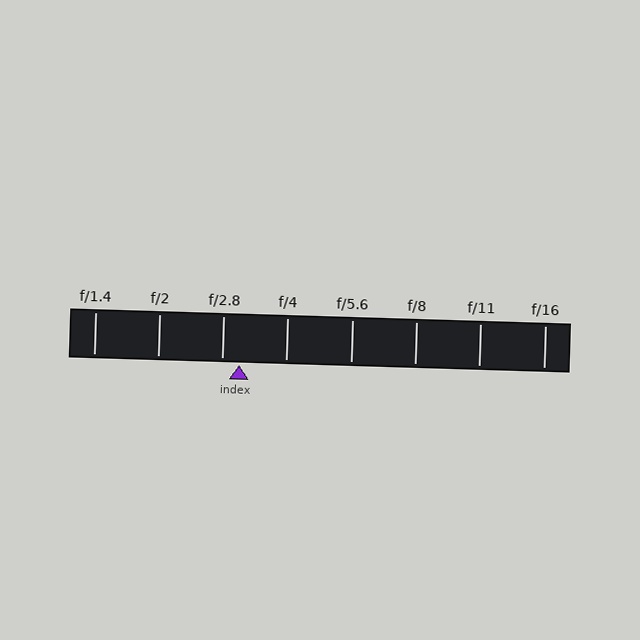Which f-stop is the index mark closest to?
The index mark is closest to f/2.8.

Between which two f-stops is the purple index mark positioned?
The index mark is between f/2.8 and f/4.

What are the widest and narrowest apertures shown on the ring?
The widest aperture shown is f/1.4 and the narrowest is f/16.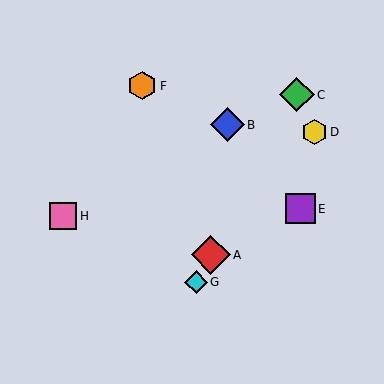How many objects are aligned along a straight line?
3 objects (A, C, G) are aligned along a straight line.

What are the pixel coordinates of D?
Object D is at (315, 132).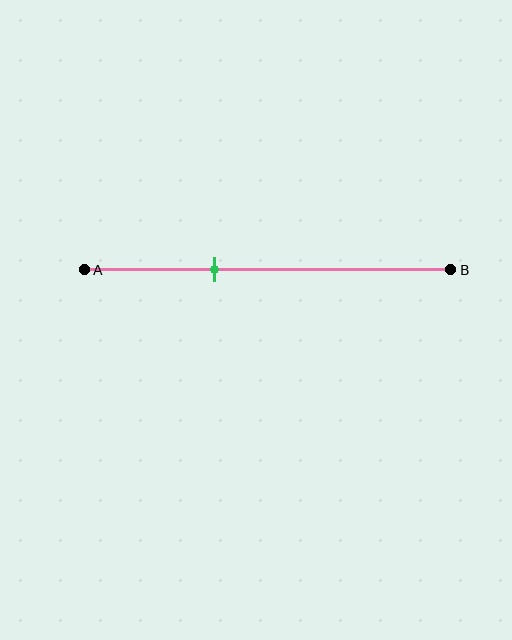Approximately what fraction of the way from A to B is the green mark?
The green mark is approximately 35% of the way from A to B.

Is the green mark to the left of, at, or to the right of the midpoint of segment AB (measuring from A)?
The green mark is to the left of the midpoint of segment AB.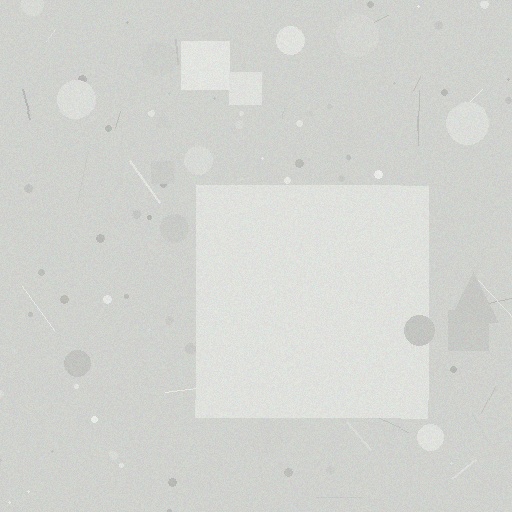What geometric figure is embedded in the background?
A square is embedded in the background.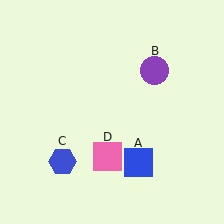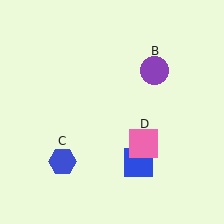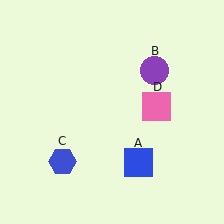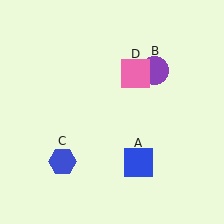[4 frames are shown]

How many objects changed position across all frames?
1 object changed position: pink square (object D).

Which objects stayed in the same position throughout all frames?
Blue square (object A) and purple circle (object B) and blue hexagon (object C) remained stationary.